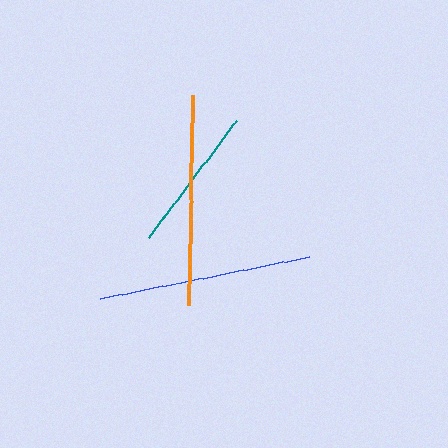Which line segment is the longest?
The blue line is the longest at approximately 213 pixels.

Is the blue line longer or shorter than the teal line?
The blue line is longer than the teal line.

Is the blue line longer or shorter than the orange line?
The blue line is longer than the orange line.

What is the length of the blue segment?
The blue segment is approximately 213 pixels long.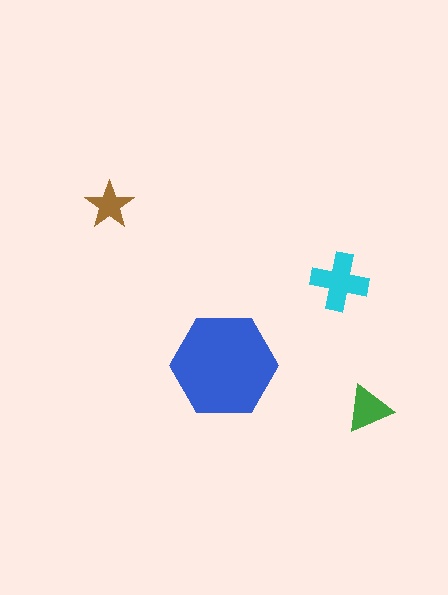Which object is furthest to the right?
The green triangle is rightmost.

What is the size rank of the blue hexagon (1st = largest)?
1st.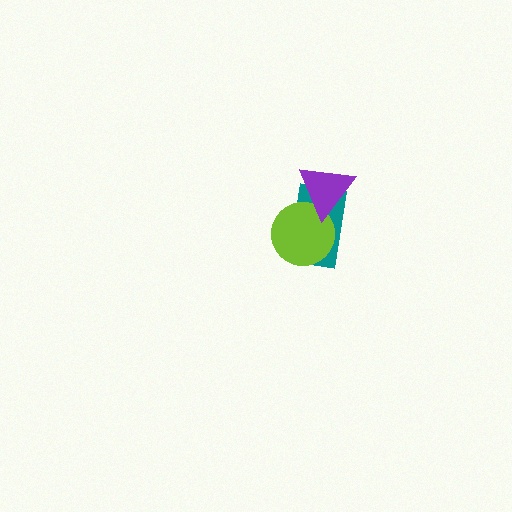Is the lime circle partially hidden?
Yes, it is partially covered by another shape.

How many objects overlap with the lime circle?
2 objects overlap with the lime circle.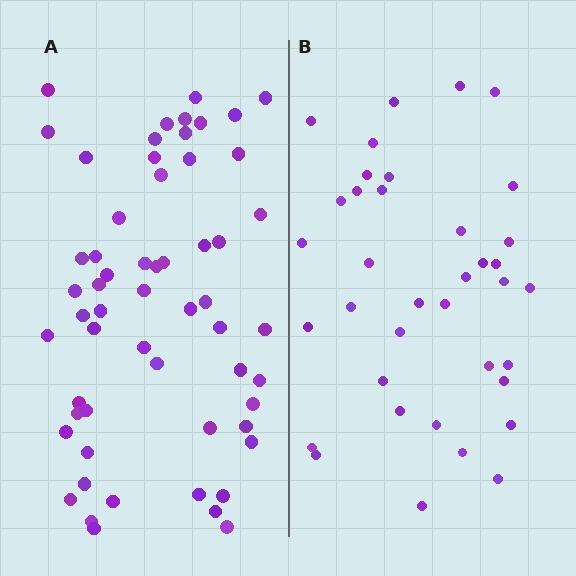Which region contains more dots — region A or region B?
Region A (the left region) has more dots.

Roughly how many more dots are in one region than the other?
Region A has approximately 20 more dots than region B.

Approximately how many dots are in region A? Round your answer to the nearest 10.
About 60 dots. (The exact count is 58, which rounds to 60.)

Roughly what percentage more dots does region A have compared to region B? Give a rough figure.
About 55% more.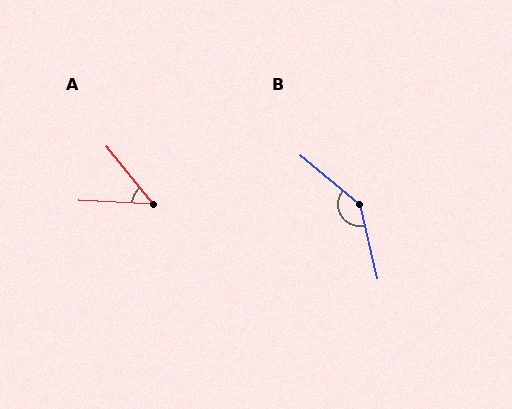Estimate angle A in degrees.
Approximately 48 degrees.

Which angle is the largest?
B, at approximately 143 degrees.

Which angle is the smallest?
A, at approximately 48 degrees.